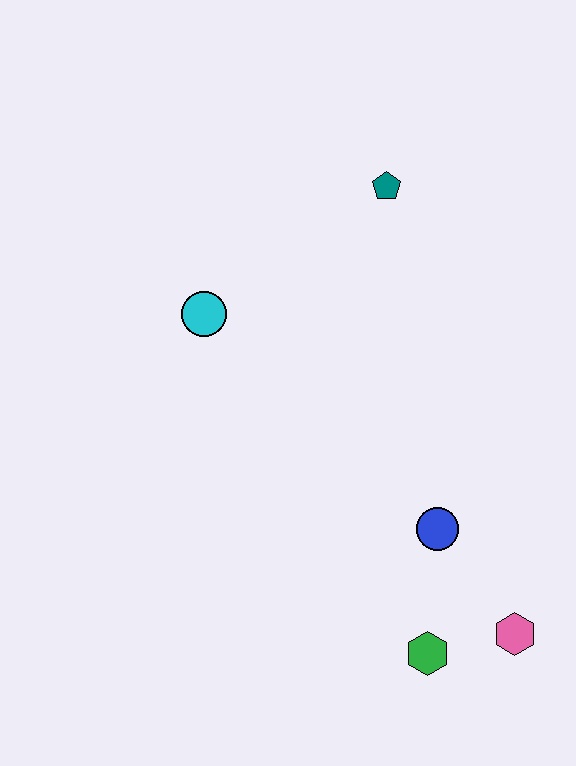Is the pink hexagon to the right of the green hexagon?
Yes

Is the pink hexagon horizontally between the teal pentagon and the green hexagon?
No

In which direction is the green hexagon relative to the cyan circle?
The green hexagon is below the cyan circle.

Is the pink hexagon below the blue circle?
Yes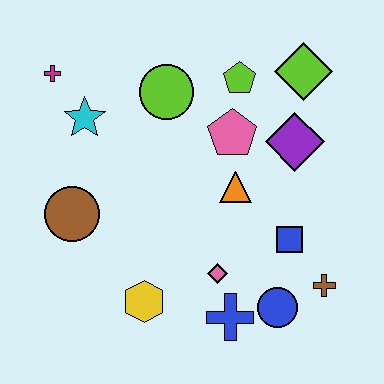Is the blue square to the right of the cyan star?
Yes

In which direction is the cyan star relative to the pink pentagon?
The cyan star is to the left of the pink pentagon.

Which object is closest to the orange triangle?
The pink pentagon is closest to the orange triangle.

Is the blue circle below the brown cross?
Yes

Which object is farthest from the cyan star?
The brown cross is farthest from the cyan star.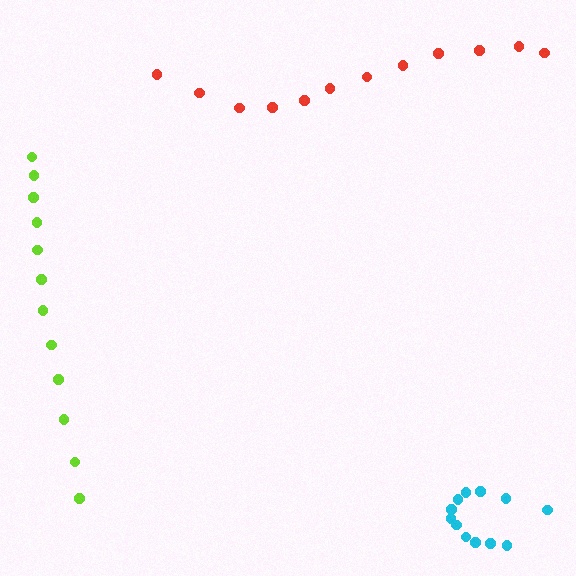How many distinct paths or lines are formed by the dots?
There are 3 distinct paths.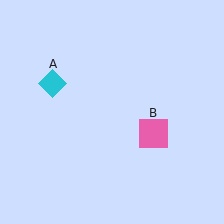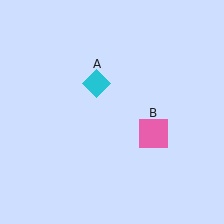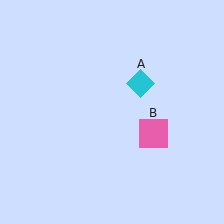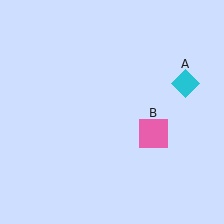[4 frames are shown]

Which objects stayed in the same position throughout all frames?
Pink square (object B) remained stationary.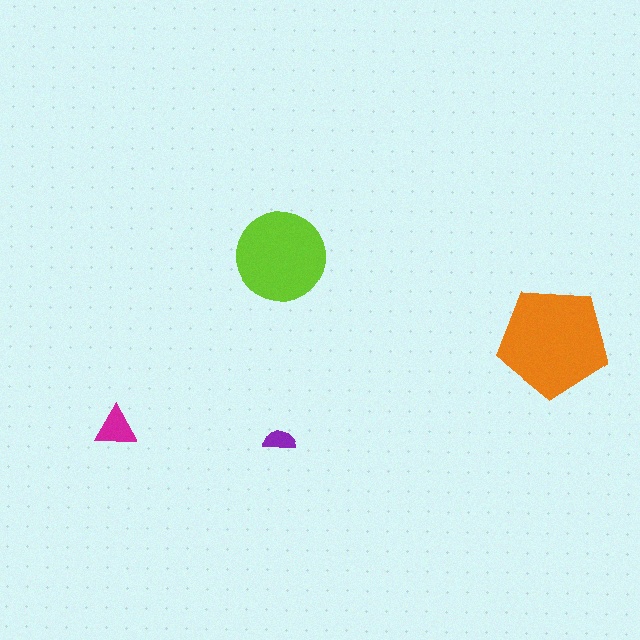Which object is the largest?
The orange pentagon.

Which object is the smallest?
The purple semicircle.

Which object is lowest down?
The purple semicircle is bottommost.